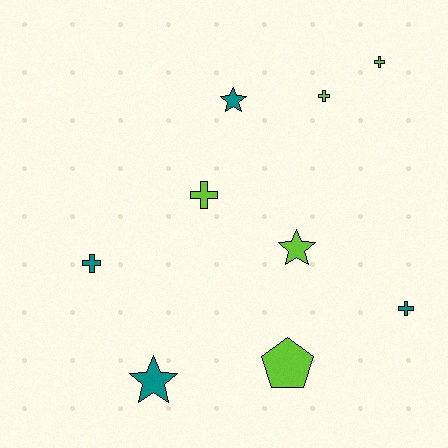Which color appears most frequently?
Lime, with 5 objects.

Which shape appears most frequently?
Cross, with 5 objects.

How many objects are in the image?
There are 9 objects.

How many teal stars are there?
There are 2 teal stars.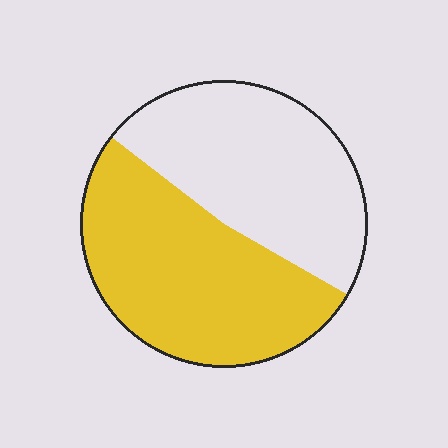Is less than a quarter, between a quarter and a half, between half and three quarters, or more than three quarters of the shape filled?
Between half and three quarters.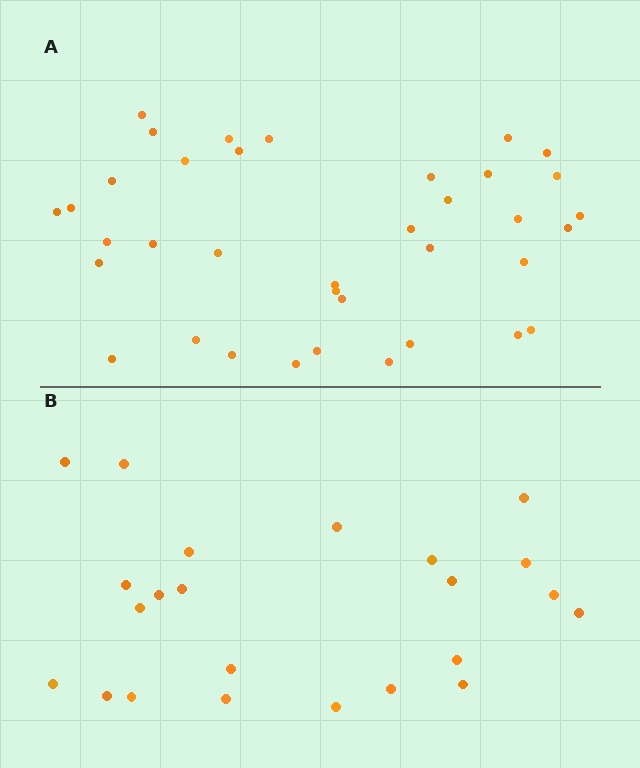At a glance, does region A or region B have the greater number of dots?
Region A (the top region) has more dots.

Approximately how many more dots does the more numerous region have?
Region A has approximately 15 more dots than region B.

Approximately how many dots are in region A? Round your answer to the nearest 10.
About 40 dots. (The exact count is 37, which rounds to 40.)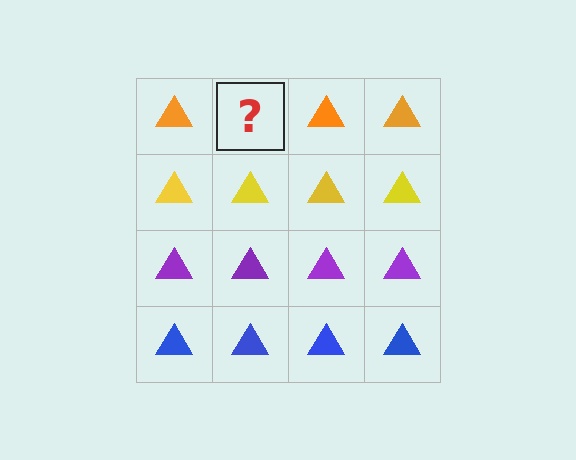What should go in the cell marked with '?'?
The missing cell should contain an orange triangle.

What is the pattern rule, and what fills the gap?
The rule is that each row has a consistent color. The gap should be filled with an orange triangle.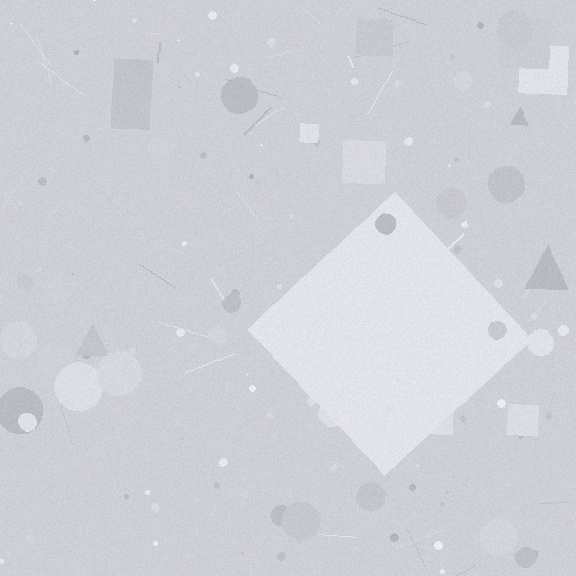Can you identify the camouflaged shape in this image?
The camouflaged shape is a diamond.